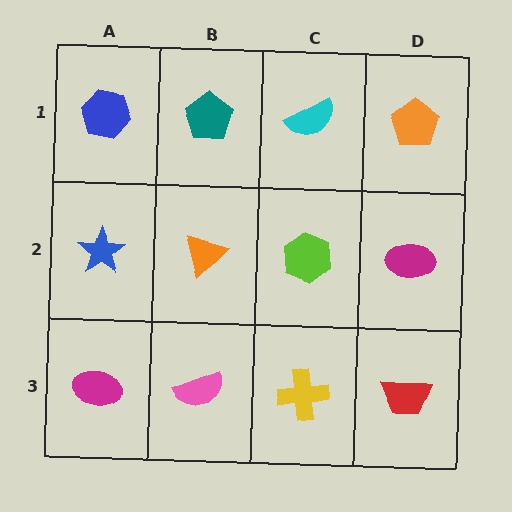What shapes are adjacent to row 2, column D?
An orange pentagon (row 1, column D), a red trapezoid (row 3, column D), a lime hexagon (row 2, column C).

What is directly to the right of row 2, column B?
A lime hexagon.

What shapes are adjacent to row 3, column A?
A blue star (row 2, column A), a pink semicircle (row 3, column B).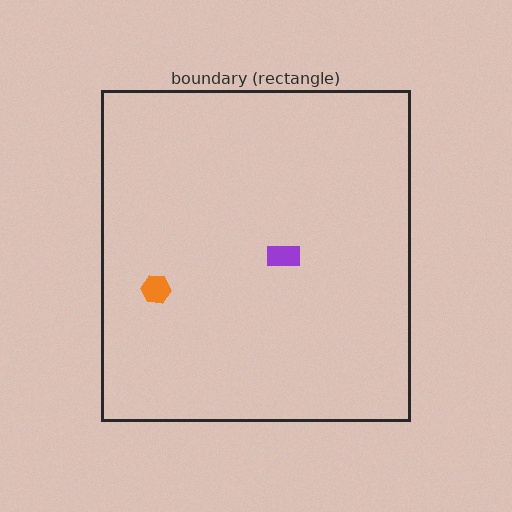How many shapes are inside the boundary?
2 inside, 0 outside.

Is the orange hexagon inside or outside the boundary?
Inside.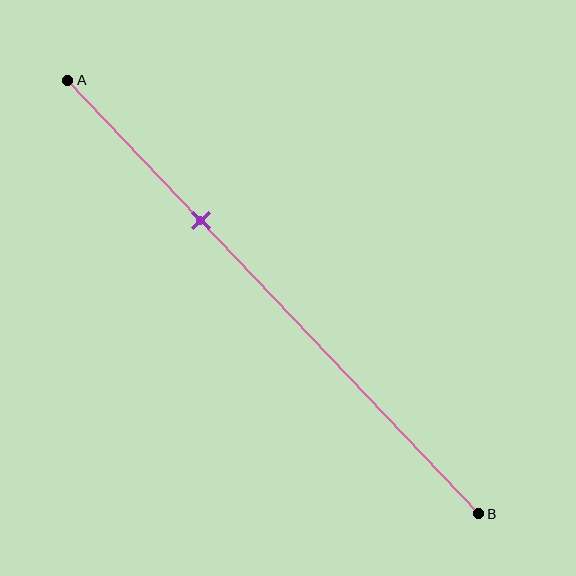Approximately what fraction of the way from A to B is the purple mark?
The purple mark is approximately 30% of the way from A to B.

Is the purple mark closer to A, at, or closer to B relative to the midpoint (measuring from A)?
The purple mark is closer to point A than the midpoint of segment AB.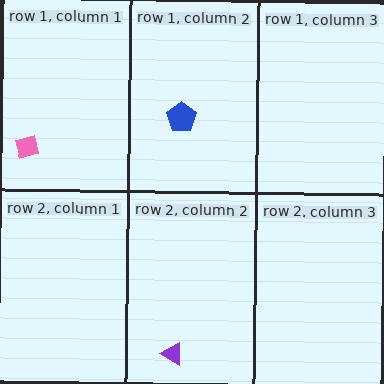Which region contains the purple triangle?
The row 2, column 2 region.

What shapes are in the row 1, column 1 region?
The pink square.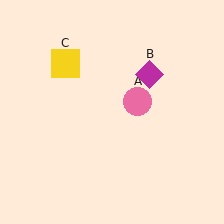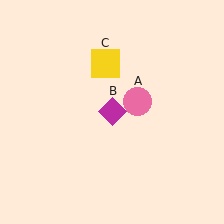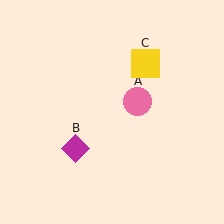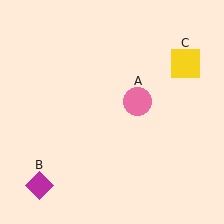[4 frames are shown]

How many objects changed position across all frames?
2 objects changed position: magenta diamond (object B), yellow square (object C).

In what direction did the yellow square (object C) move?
The yellow square (object C) moved right.